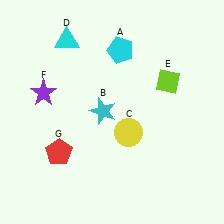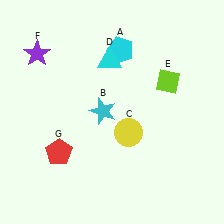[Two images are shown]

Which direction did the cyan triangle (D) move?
The cyan triangle (D) moved right.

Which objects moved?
The objects that moved are: the cyan triangle (D), the purple star (F).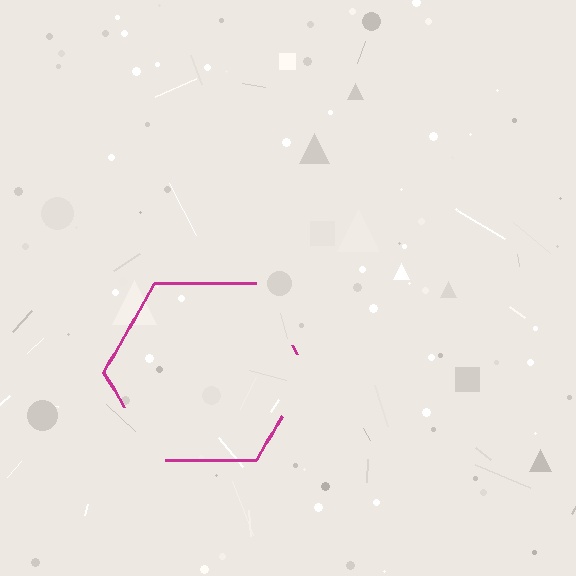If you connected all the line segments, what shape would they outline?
They would outline a hexagon.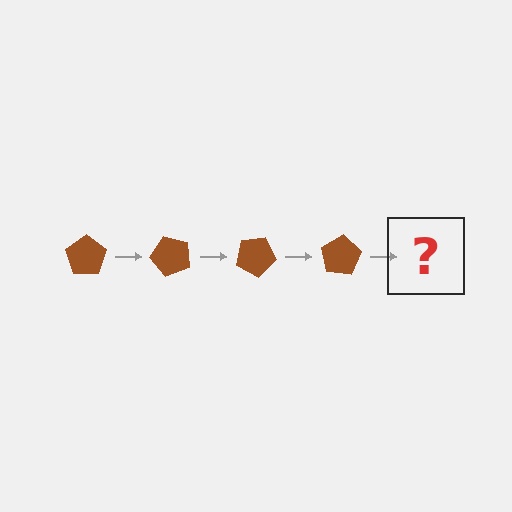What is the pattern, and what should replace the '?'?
The pattern is that the pentagon rotates 50 degrees each step. The '?' should be a brown pentagon rotated 200 degrees.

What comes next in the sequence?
The next element should be a brown pentagon rotated 200 degrees.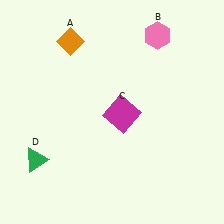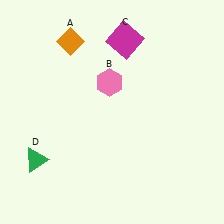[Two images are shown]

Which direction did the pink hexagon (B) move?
The pink hexagon (B) moved left.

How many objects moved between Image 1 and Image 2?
2 objects moved between the two images.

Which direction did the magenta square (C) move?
The magenta square (C) moved up.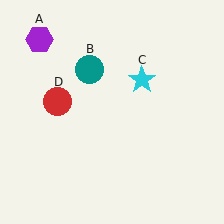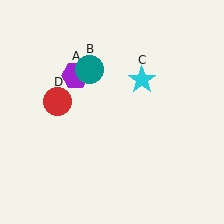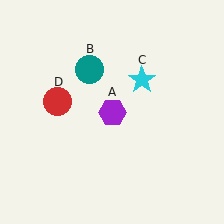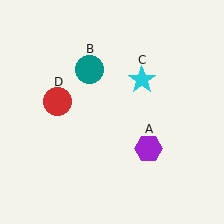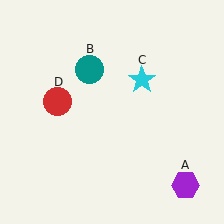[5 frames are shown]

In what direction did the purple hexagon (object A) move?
The purple hexagon (object A) moved down and to the right.